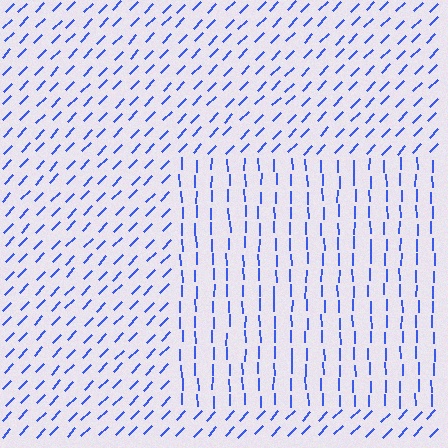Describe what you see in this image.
The image is filled with small blue line segments. A rectangle region in the image has lines oriented differently from the surrounding lines, creating a visible texture boundary.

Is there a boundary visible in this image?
Yes, there is a texture boundary formed by a change in line orientation.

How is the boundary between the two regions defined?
The boundary is defined purely by a change in line orientation (approximately 45 degrees difference). All lines are the same color and thickness.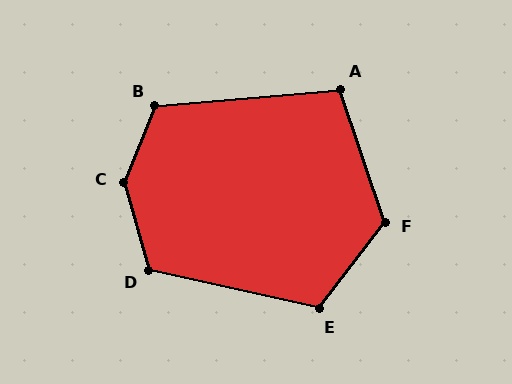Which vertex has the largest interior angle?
C, at approximately 142 degrees.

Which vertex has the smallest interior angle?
A, at approximately 104 degrees.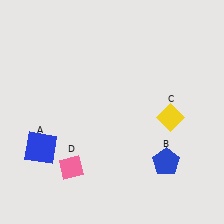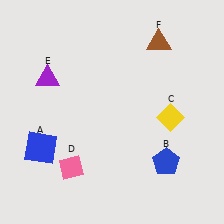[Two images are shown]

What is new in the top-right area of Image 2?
A brown triangle (F) was added in the top-right area of Image 2.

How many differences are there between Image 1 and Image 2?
There are 2 differences between the two images.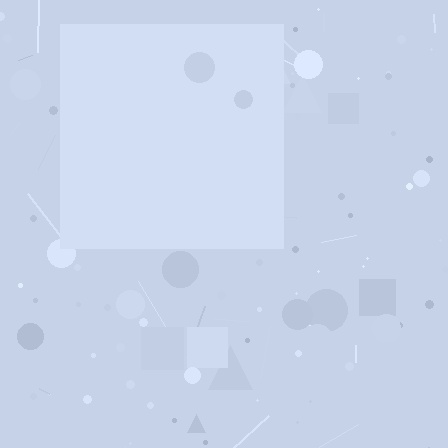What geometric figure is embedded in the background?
A square is embedded in the background.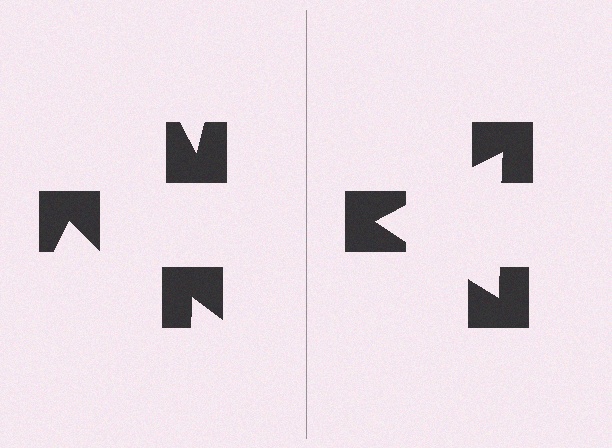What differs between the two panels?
The notched squares are positioned identically on both sides; only the wedge orientations differ. On the right they align to a triangle; on the left they are misaligned.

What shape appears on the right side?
An illusory triangle.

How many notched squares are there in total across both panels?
6 — 3 on each side.